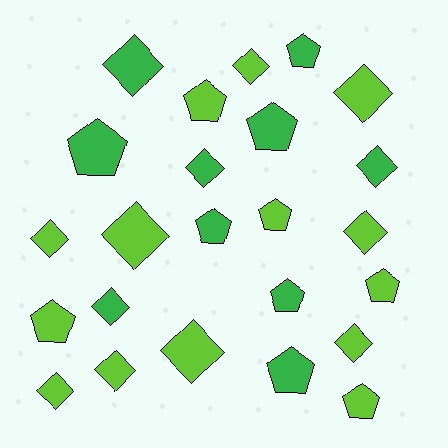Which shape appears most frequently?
Diamond, with 13 objects.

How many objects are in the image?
There are 24 objects.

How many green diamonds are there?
There are 4 green diamonds.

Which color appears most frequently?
Lime, with 14 objects.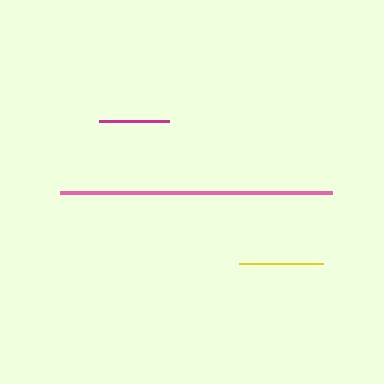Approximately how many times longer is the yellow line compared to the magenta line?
The yellow line is approximately 1.2 times the length of the magenta line.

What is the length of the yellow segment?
The yellow segment is approximately 84 pixels long.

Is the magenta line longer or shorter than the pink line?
The pink line is longer than the magenta line.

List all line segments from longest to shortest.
From longest to shortest: pink, yellow, magenta.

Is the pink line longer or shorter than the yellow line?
The pink line is longer than the yellow line.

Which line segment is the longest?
The pink line is the longest at approximately 273 pixels.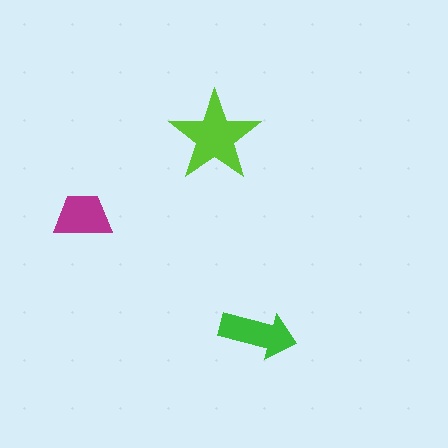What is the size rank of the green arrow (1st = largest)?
2nd.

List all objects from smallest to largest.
The magenta trapezoid, the green arrow, the lime star.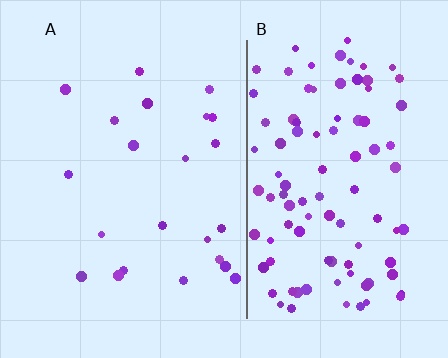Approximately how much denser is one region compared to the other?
Approximately 4.4× — region B over region A.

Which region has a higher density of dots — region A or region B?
B (the right).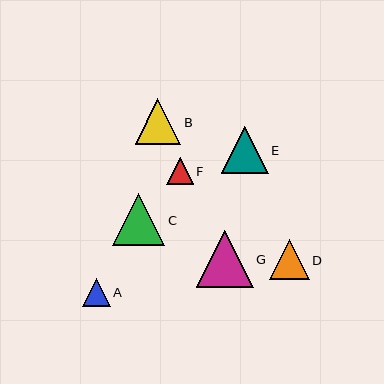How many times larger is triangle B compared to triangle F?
Triangle B is approximately 1.7 times the size of triangle F.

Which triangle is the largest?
Triangle G is the largest with a size of approximately 57 pixels.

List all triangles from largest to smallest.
From largest to smallest: G, C, E, B, D, A, F.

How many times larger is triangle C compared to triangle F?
Triangle C is approximately 2.0 times the size of triangle F.